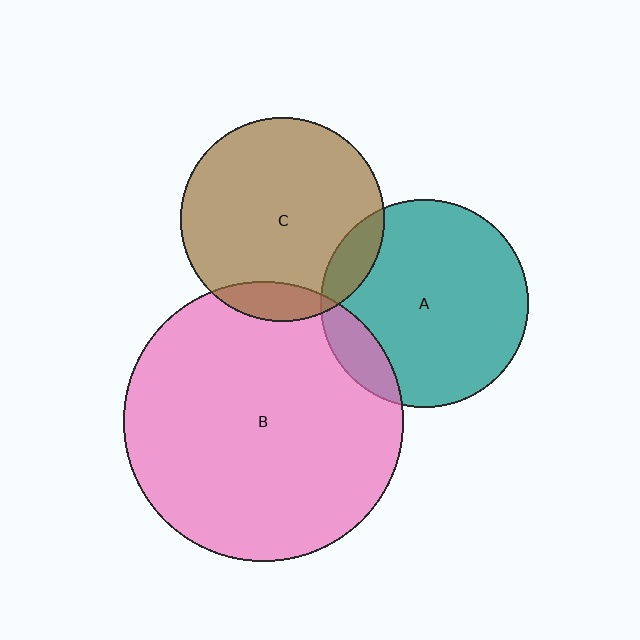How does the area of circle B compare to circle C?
Approximately 1.9 times.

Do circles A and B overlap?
Yes.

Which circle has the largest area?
Circle B (pink).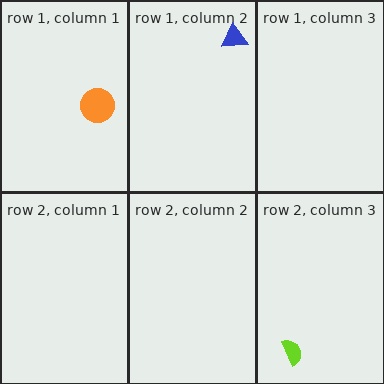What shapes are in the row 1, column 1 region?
The orange circle.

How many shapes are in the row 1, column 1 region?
1.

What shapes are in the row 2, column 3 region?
The lime semicircle.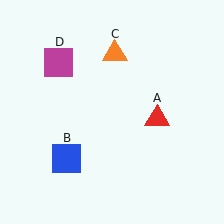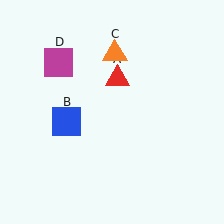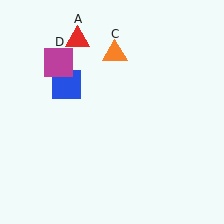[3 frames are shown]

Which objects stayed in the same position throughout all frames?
Orange triangle (object C) and magenta square (object D) remained stationary.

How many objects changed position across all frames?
2 objects changed position: red triangle (object A), blue square (object B).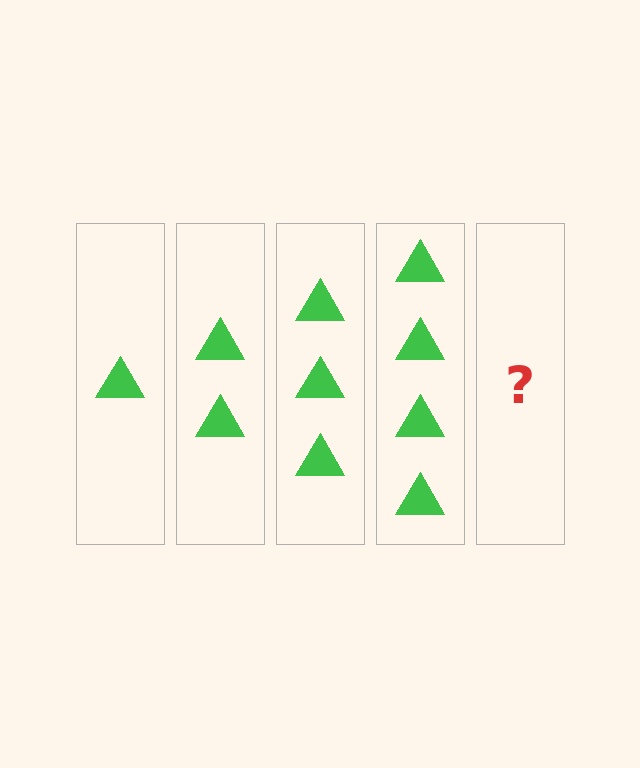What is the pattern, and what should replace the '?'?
The pattern is that each step adds one more triangle. The '?' should be 5 triangles.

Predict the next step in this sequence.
The next step is 5 triangles.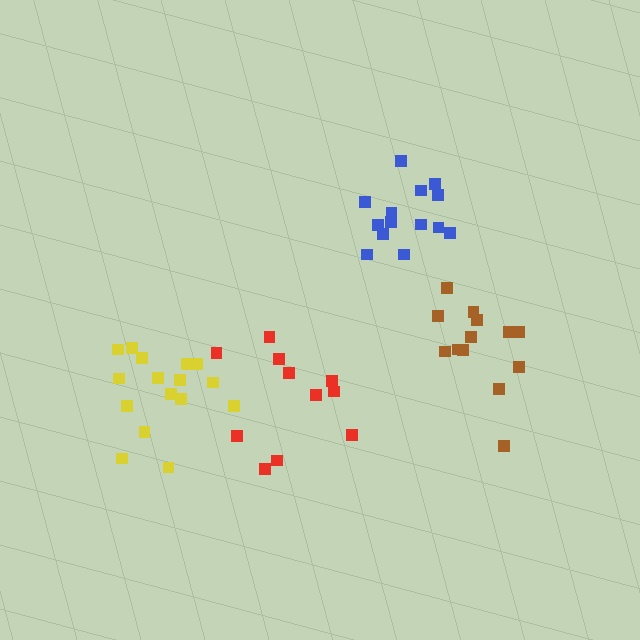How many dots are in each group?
Group 1: 16 dots, Group 2: 14 dots, Group 3: 13 dots, Group 4: 11 dots (54 total).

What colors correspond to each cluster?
The clusters are colored: yellow, blue, brown, red.